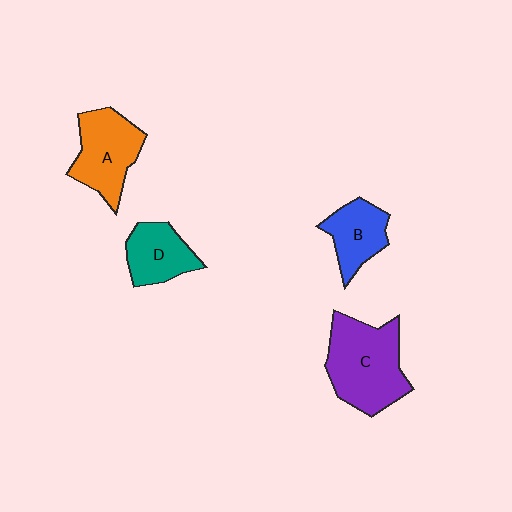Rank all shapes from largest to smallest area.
From largest to smallest: C (purple), A (orange), D (teal), B (blue).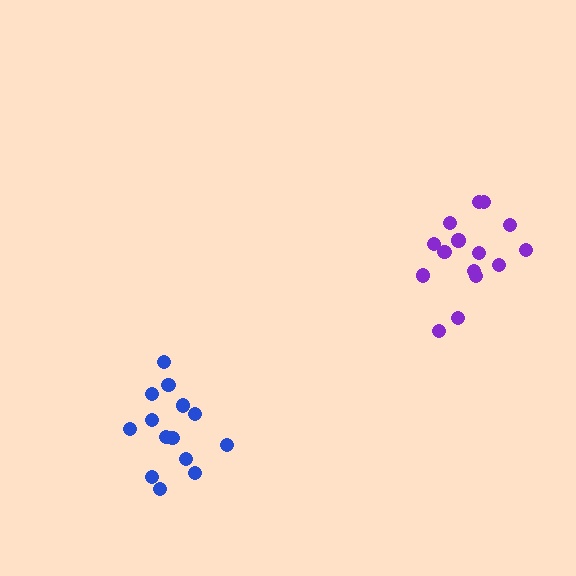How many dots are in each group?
Group 1: 14 dots, Group 2: 15 dots (29 total).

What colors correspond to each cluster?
The clusters are colored: blue, purple.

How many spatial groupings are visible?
There are 2 spatial groupings.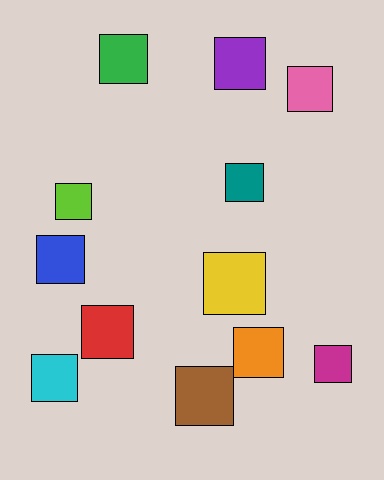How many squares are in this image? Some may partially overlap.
There are 12 squares.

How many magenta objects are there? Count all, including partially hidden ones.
There is 1 magenta object.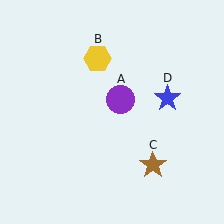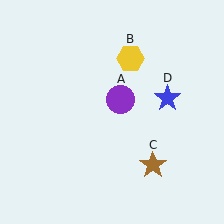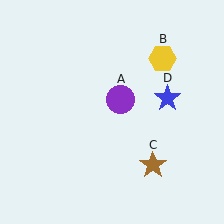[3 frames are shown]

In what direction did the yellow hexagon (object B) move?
The yellow hexagon (object B) moved right.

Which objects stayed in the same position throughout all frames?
Purple circle (object A) and brown star (object C) and blue star (object D) remained stationary.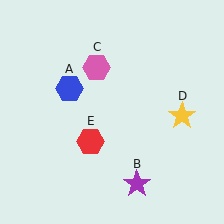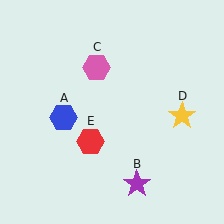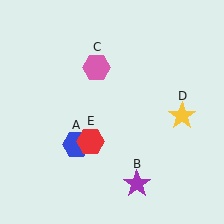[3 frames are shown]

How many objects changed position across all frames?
1 object changed position: blue hexagon (object A).